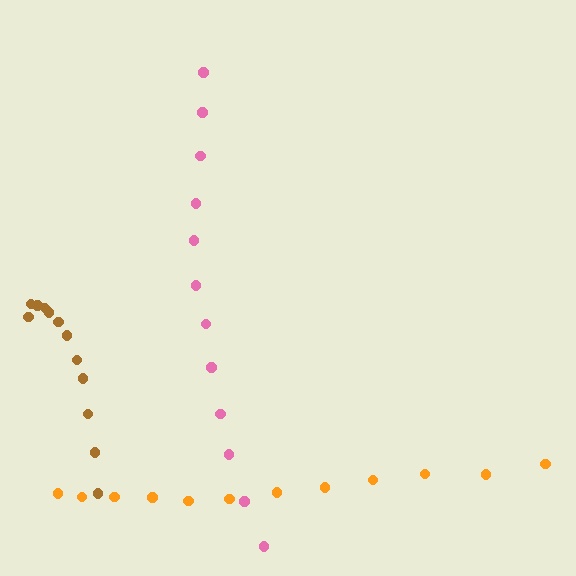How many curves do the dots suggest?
There are 3 distinct paths.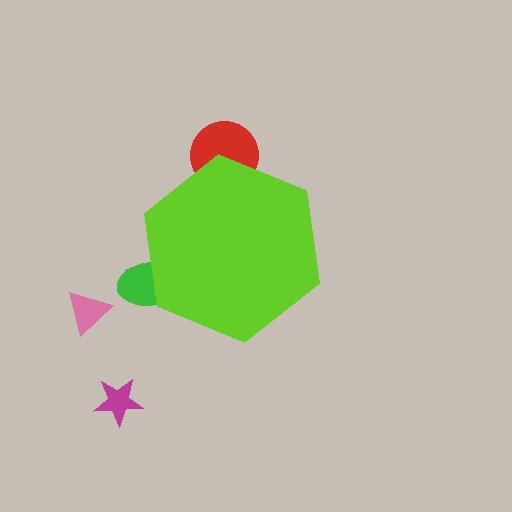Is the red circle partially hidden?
Yes, the red circle is partially hidden behind the lime hexagon.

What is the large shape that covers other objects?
A lime hexagon.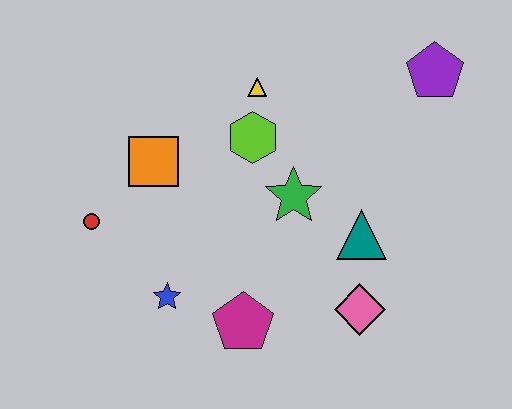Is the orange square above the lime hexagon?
No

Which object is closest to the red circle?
The orange square is closest to the red circle.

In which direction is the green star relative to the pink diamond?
The green star is above the pink diamond.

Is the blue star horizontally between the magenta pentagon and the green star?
No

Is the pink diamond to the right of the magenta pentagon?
Yes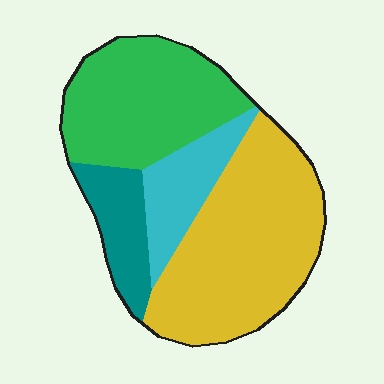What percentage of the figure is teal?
Teal takes up about one eighth (1/8) of the figure.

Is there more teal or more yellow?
Yellow.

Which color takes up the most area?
Yellow, at roughly 45%.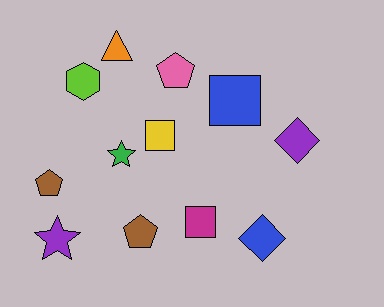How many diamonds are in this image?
There are 2 diamonds.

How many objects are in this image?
There are 12 objects.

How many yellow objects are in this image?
There is 1 yellow object.